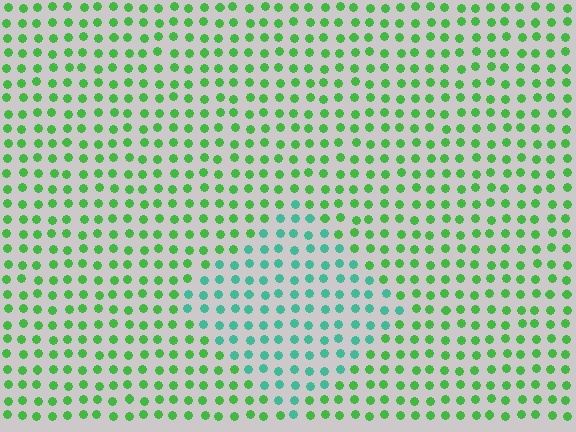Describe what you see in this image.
The image is filled with small green elements in a uniform arrangement. A diamond-shaped region is visible where the elements are tinted to a slightly different hue, forming a subtle color boundary.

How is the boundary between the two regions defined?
The boundary is defined purely by a slight shift in hue (about 44 degrees). Spacing, size, and orientation are identical on both sides.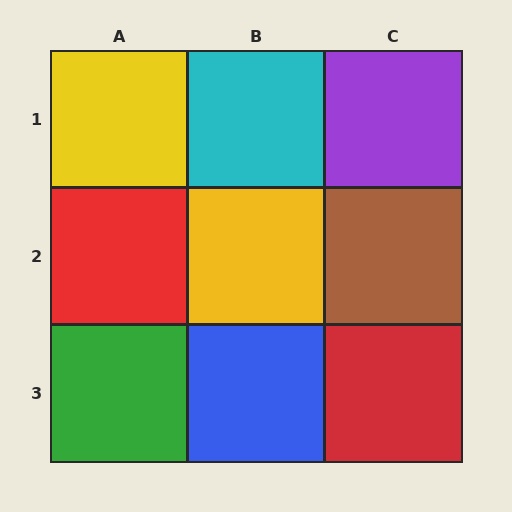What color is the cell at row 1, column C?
Purple.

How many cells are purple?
1 cell is purple.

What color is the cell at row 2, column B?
Yellow.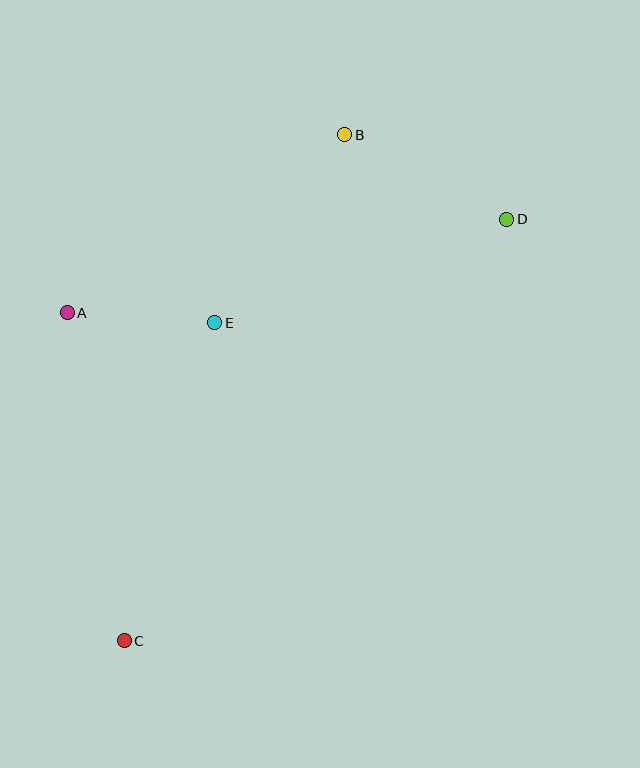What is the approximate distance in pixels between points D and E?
The distance between D and E is approximately 310 pixels.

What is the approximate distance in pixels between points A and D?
The distance between A and D is approximately 449 pixels.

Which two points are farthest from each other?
Points C and D are farthest from each other.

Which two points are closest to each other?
Points A and E are closest to each other.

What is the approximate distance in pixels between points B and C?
The distance between B and C is approximately 552 pixels.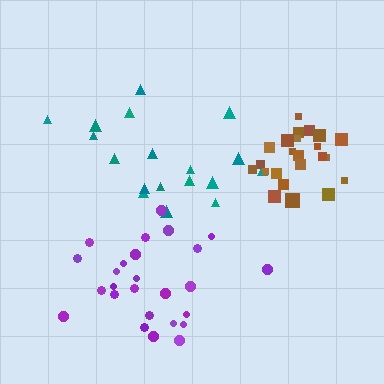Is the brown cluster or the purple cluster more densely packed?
Brown.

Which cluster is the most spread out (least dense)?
Teal.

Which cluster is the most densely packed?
Brown.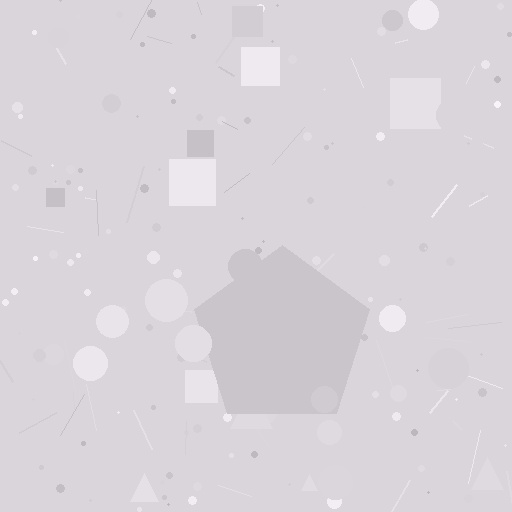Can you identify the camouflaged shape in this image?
The camouflaged shape is a pentagon.